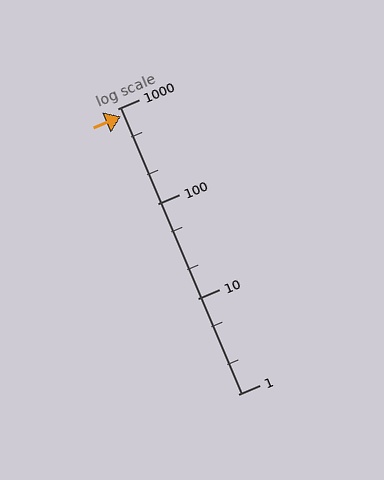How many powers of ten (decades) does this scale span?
The scale spans 3 decades, from 1 to 1000.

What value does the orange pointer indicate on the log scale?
The pointer indicates approximately 830.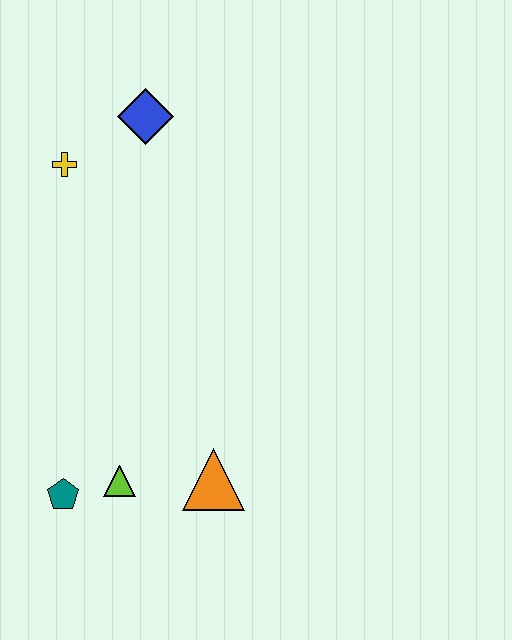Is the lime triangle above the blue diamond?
No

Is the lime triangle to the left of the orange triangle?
Yes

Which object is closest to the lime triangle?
The teal pentagon is closest to the lime triangle.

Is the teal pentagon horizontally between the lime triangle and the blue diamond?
No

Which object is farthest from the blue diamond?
The teal pentagon is farthest from the blue diamond.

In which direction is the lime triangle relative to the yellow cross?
The lime triangle is below the yellow cross.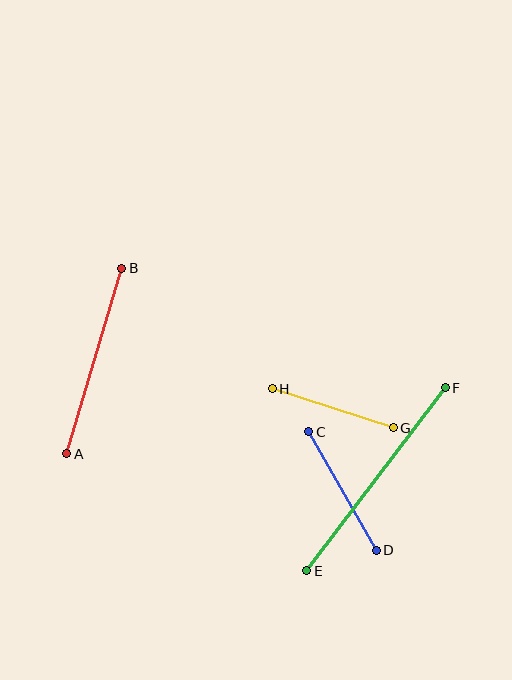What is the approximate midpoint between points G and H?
The midpoint is at approximately (333, 408) pixels.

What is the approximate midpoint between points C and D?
The midpoint is at approximately (343, 491) pixels.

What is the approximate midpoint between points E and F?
The midpoint is at approximately (376, 479) pixels.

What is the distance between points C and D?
The distance is approximately 136 pixels.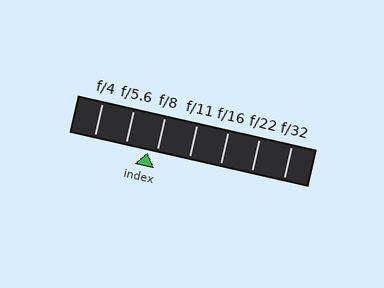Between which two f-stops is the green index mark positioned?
The index mark is between f/5.6 and f/8.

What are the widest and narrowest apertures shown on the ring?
The widest aperture shown is f/4 and the narrowest is f/32.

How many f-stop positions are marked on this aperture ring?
There are 7 f-stop positions marked.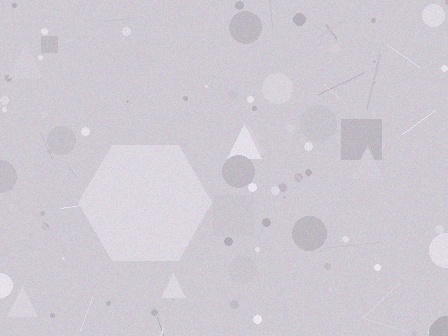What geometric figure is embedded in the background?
A hexagon is embedded in the background.